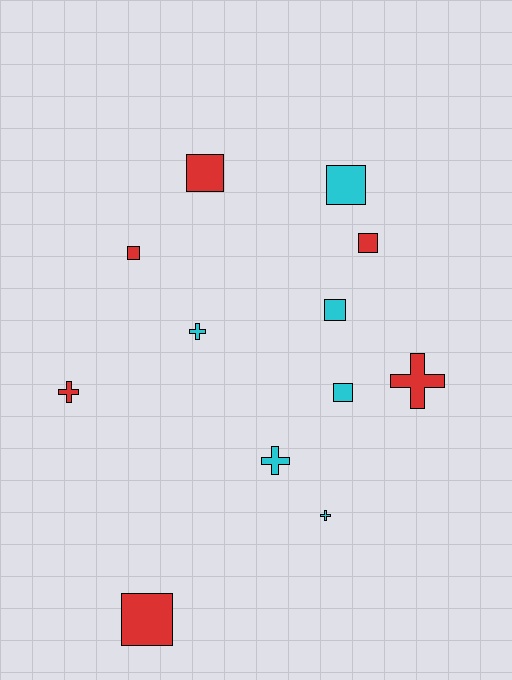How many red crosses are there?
There are 2 red crosses.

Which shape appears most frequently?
Square, with 7 objects.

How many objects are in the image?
There are 12 objects.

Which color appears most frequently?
Cyan, with 6 objects.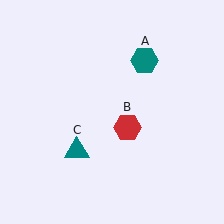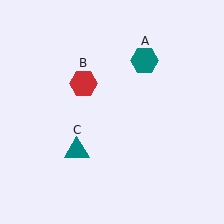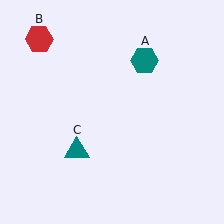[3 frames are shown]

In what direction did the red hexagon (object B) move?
The red hexagon (object B) moved up and to the left.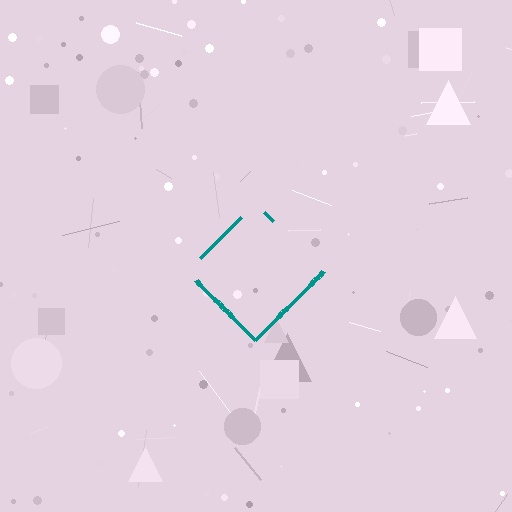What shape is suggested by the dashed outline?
The dashed outline suggests a diamond.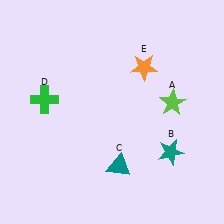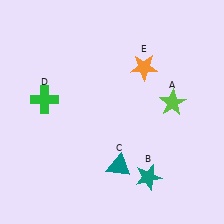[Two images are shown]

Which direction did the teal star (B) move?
The teal star (B) moved down.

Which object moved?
The teal star (B) moved down.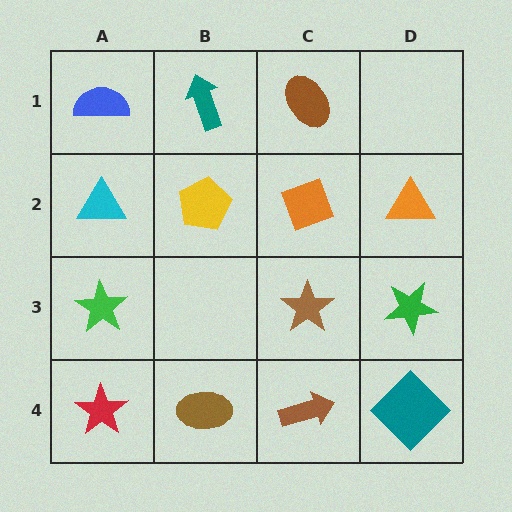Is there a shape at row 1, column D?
No, that cell is empty.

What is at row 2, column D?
An orange triangle.